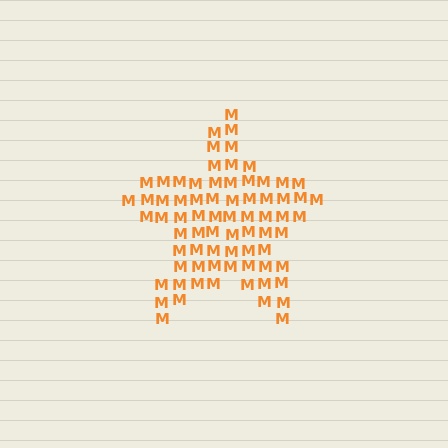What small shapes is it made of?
It is made of small letter M's.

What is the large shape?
The large shape is a star.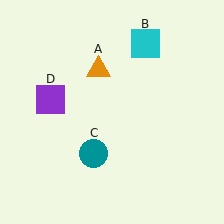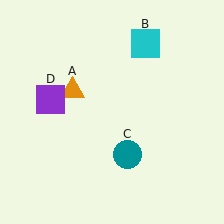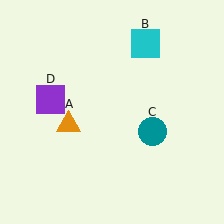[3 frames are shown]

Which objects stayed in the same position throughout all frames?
Cyan square (object B) and purple square (object D) remained stationary.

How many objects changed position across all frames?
2 objects changed position: orange triangle (object A), teal circle (object C).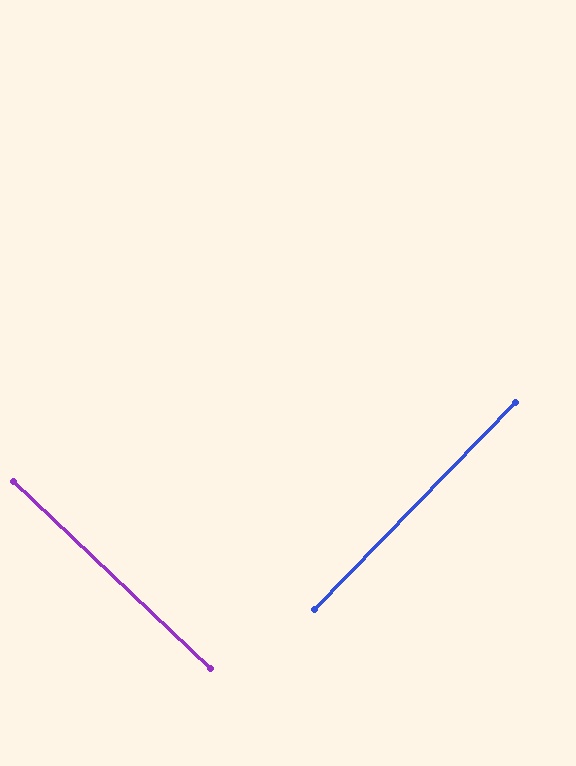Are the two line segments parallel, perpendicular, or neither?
Perpendicular — they meet at approximately 89°.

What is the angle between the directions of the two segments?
Approximately 89 degrees.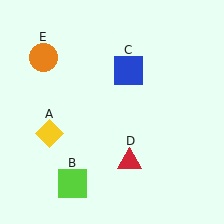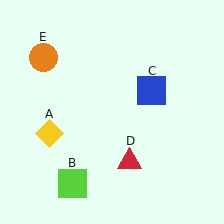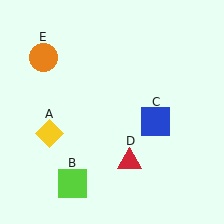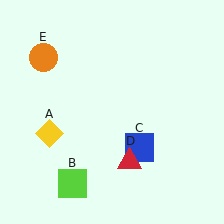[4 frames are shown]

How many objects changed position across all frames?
1 object changed position: blue square (object C).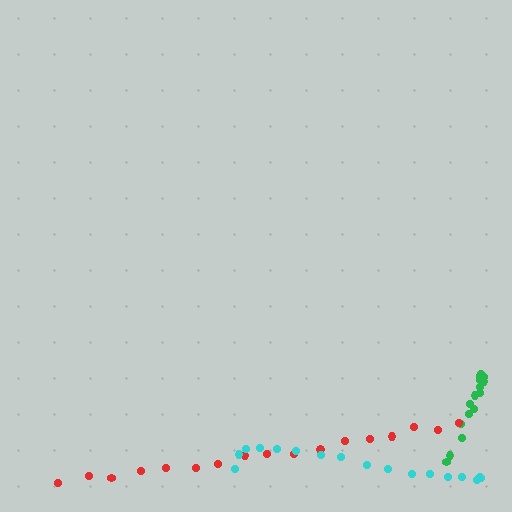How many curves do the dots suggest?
There are 3 distinct paths.